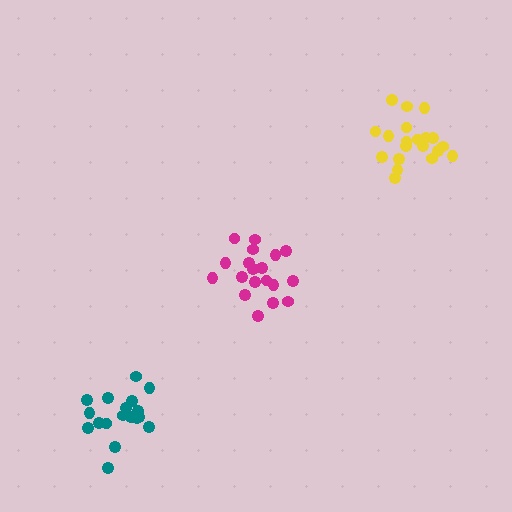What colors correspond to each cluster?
The clusters are colored: magenta, teal, yellow.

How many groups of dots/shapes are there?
There are 3 groups.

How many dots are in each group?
Group 1: 19 dots, Group 2: 18 dots, Group 3: 20 dots (57 total).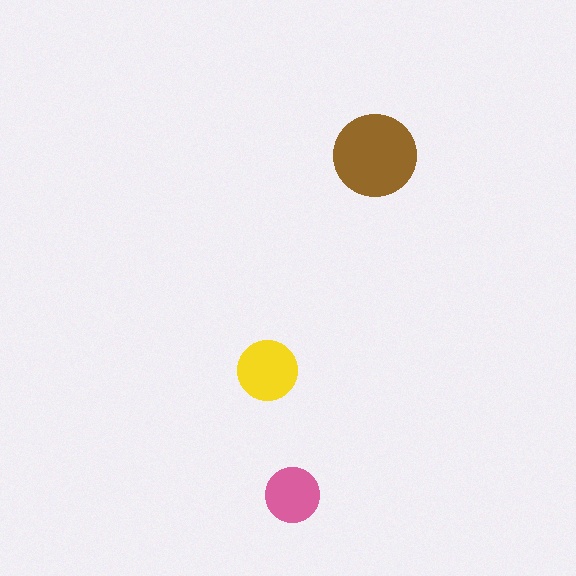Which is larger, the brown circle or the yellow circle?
The brown one.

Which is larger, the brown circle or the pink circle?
The brown one.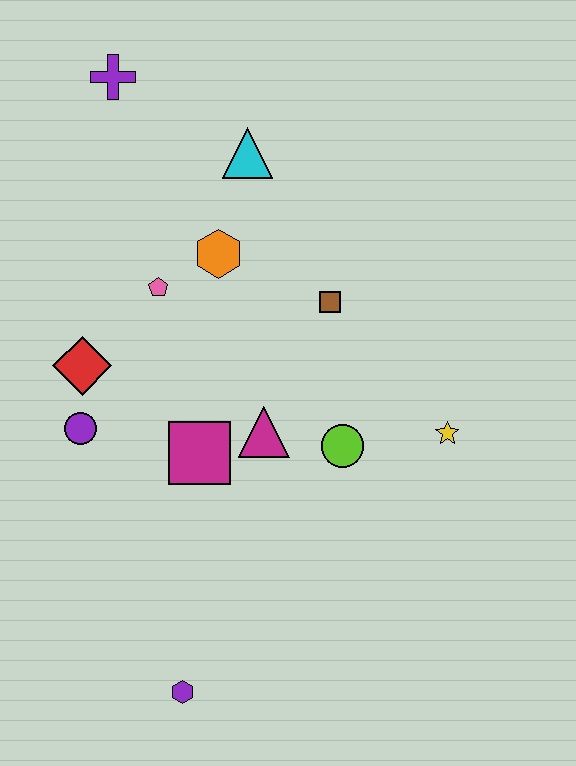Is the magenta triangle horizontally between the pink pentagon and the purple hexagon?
No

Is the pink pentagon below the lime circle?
No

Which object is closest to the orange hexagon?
The pink pentagon is closest to the orange hexagon.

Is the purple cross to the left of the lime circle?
Yes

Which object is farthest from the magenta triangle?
The purple cross is farthest from the magenta triangle.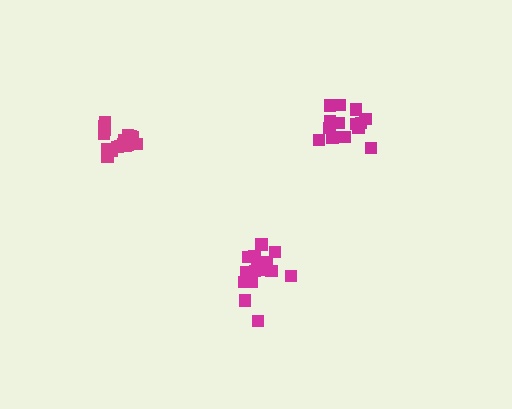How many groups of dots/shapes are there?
There are 3 groups.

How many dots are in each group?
Group 1: 15 dots, Group 2: 15 dots, Group 3: 17 dots (47 total).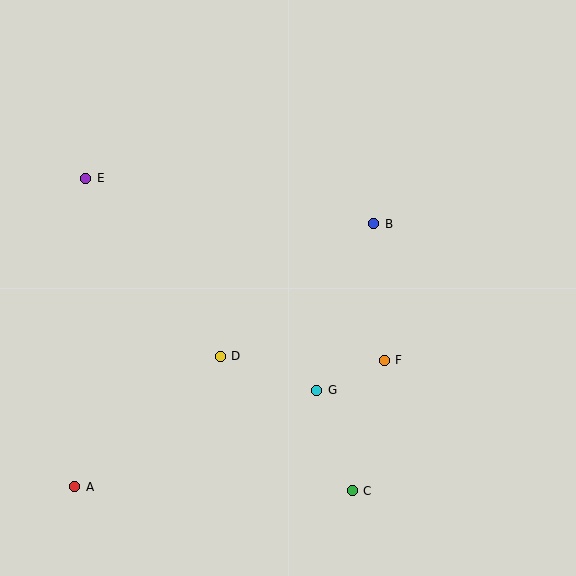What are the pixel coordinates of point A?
Point A is at (75, 487).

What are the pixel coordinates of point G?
Point G is at (317, 390).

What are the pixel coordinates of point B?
Point B is at (374, 224).